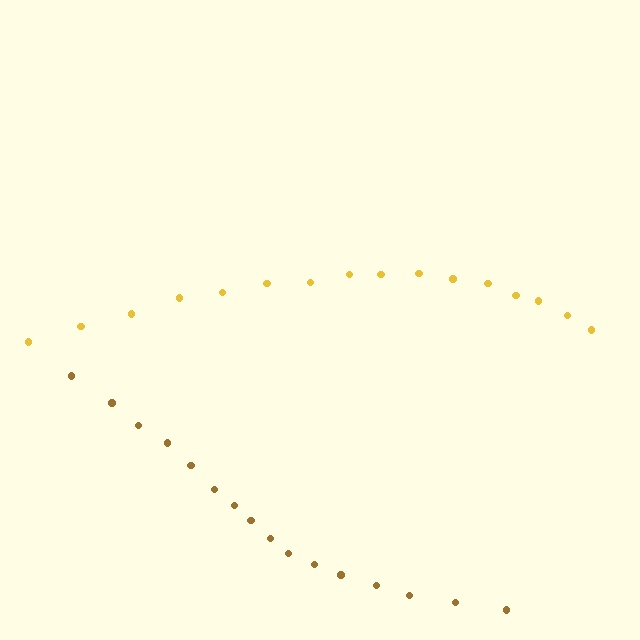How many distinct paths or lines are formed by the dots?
There are 2 distinct paths.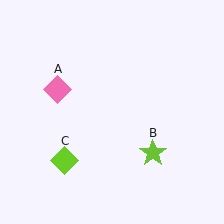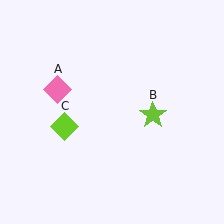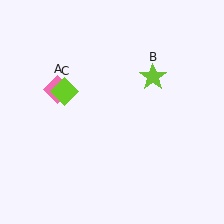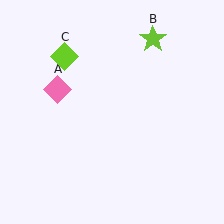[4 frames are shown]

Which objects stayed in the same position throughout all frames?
Pink diamond (object A) remained stationary.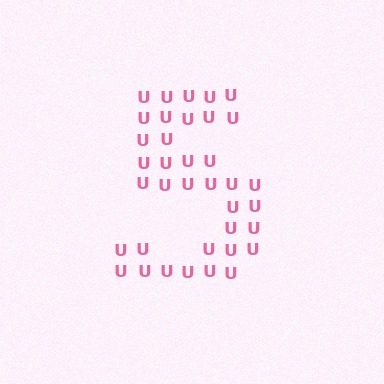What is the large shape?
The large shape is the digit 5.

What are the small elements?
The small elements are letter U's.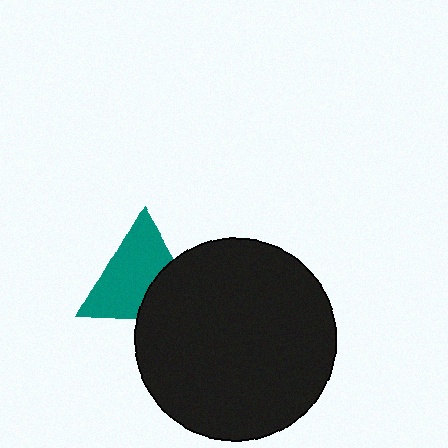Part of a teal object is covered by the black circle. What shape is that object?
It is a triangle.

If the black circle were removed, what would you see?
You would see the complete teal triangle.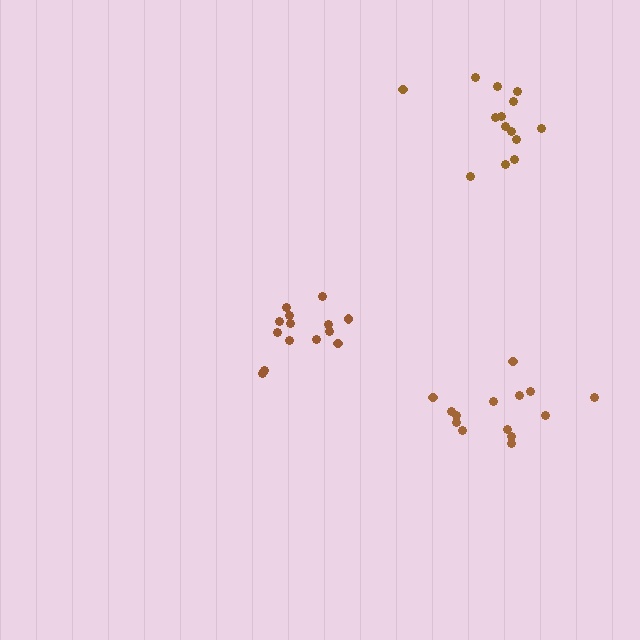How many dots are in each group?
Group 1: 14 dots, Group 2: 14 dots, Group 3: 14 dots (42 total).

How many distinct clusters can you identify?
There are 3 distinct clusters.